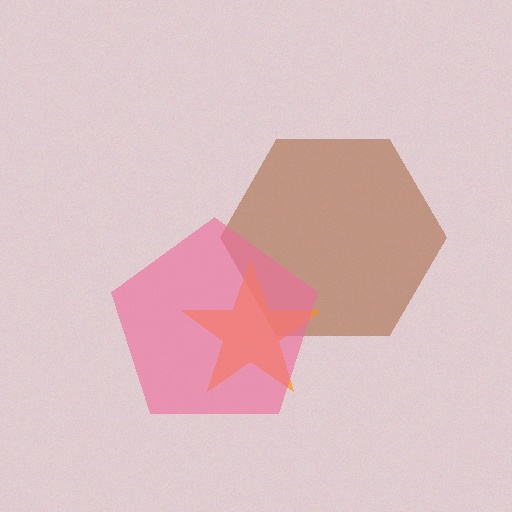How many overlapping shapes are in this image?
There are 3 overlapping shapes in the image.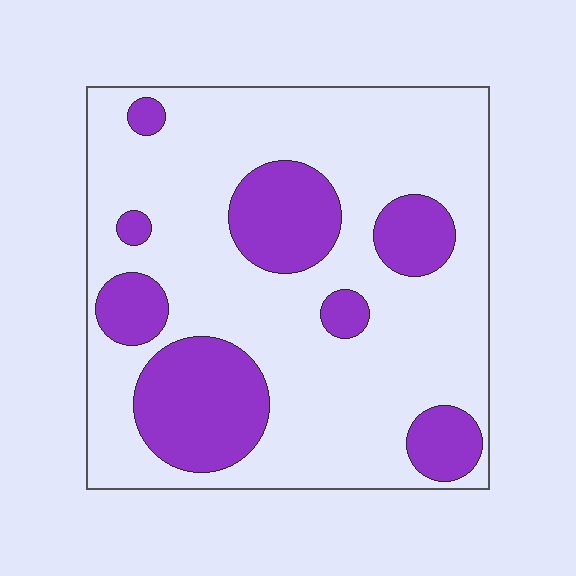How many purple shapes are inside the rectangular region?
8.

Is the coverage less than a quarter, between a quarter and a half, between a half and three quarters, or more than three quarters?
Between a quarter and a half.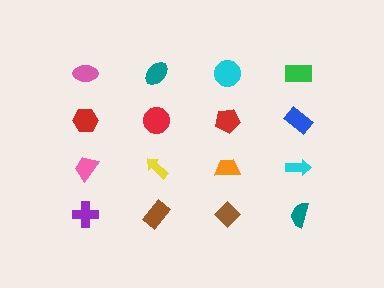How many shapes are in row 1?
4 shapes.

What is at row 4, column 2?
A brown rectangle.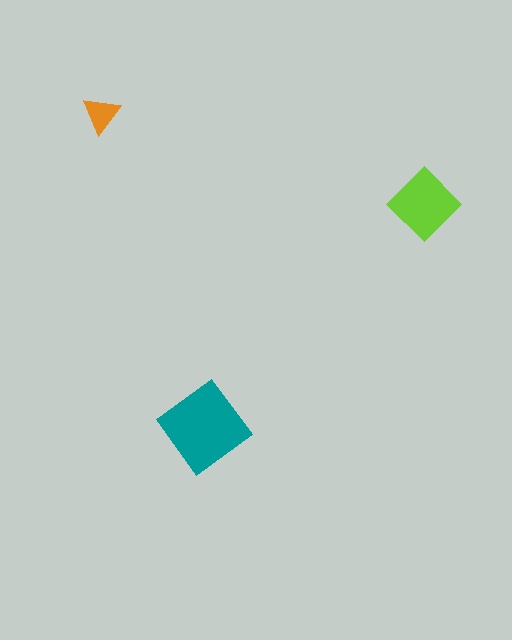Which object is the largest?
The teal diamond.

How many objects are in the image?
There are 3 objects in the image.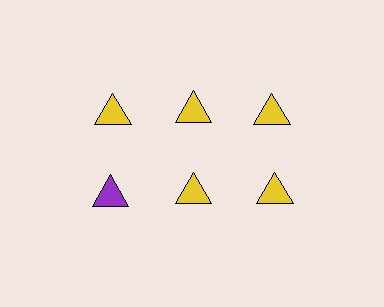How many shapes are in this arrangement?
There are 6 shapes arranged in a grid pattern.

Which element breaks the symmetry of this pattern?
The purple triangle in the second row, leftmost column breaks the symmetry. All other shapes are yellow triangles.